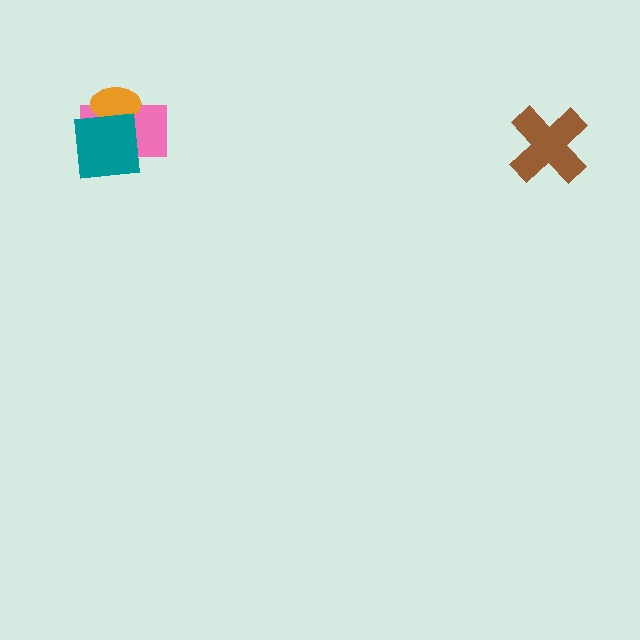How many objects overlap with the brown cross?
0 objects overlap with the brown cross.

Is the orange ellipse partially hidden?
Yes, it is partially covered by another shape.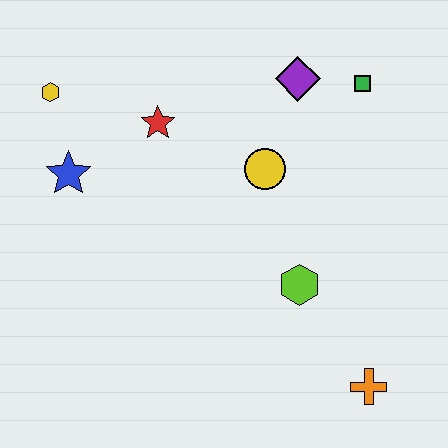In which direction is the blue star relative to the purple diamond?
The blue star is to the left of the purple diamond.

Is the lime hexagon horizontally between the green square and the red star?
Yes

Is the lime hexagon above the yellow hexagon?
No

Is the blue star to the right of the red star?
No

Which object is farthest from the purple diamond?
The orange cross is farthest from the purple diamond.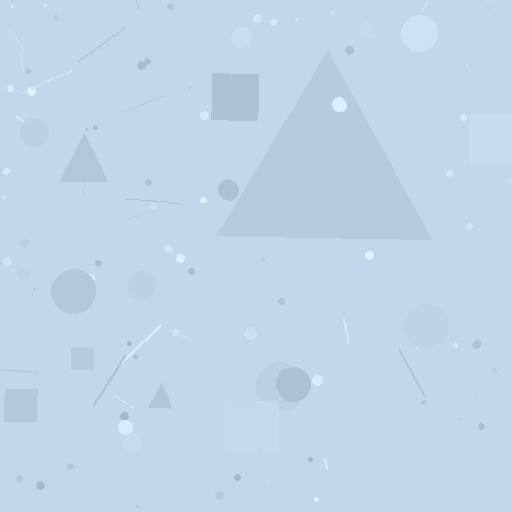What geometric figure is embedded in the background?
A triangle is embedded in the background.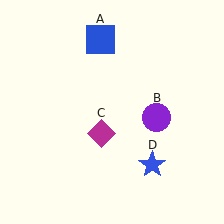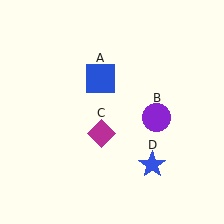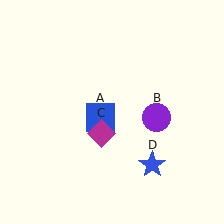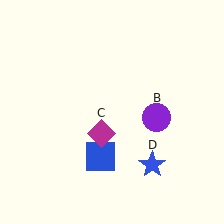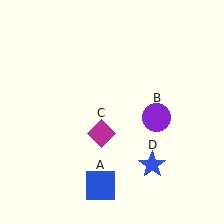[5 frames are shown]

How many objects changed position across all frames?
1 object changed position: blue square (object A).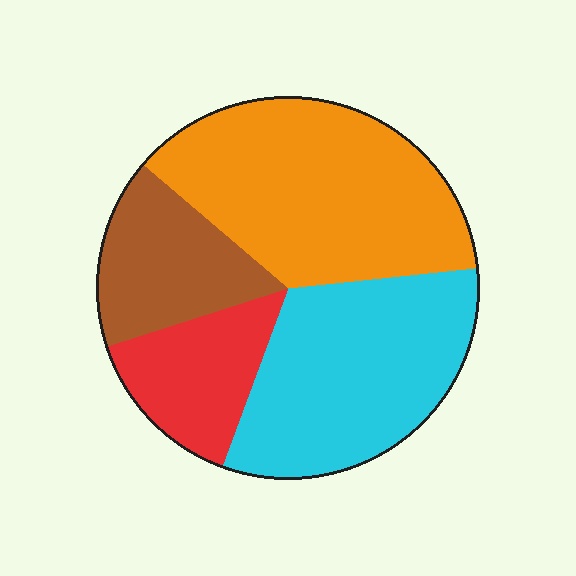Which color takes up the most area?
Orange, at roughly 35%.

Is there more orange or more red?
Orange.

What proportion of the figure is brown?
Brown covers around 15% of the figure.